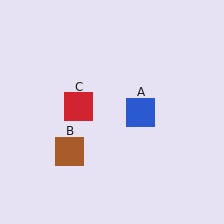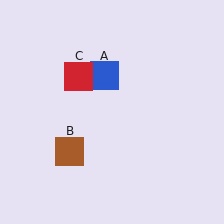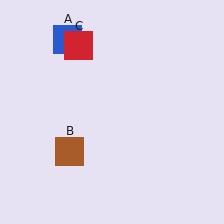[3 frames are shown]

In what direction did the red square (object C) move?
The red square (object C) moved up.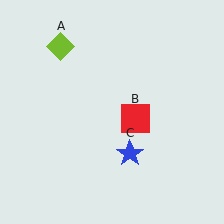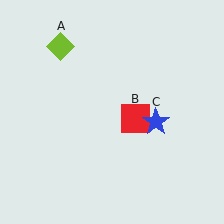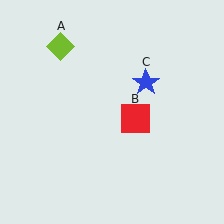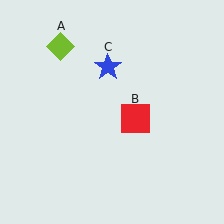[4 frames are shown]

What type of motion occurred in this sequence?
The blue star (object C) rotated counterclockwise around the center of the scene.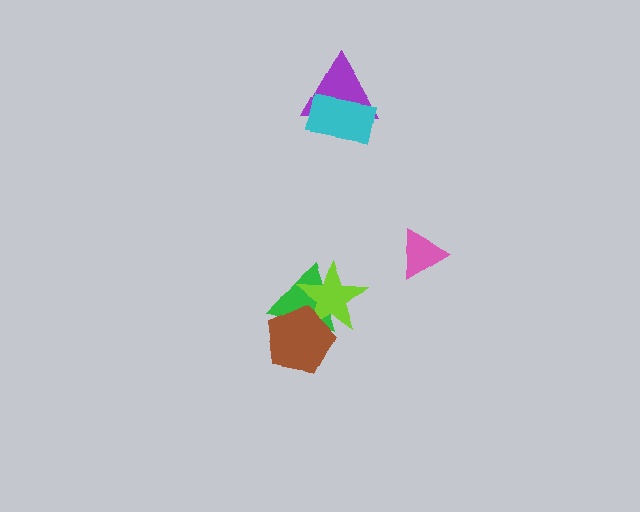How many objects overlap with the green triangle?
2 objects overlap with the green triangle.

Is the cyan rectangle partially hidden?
No, no other shape covers it.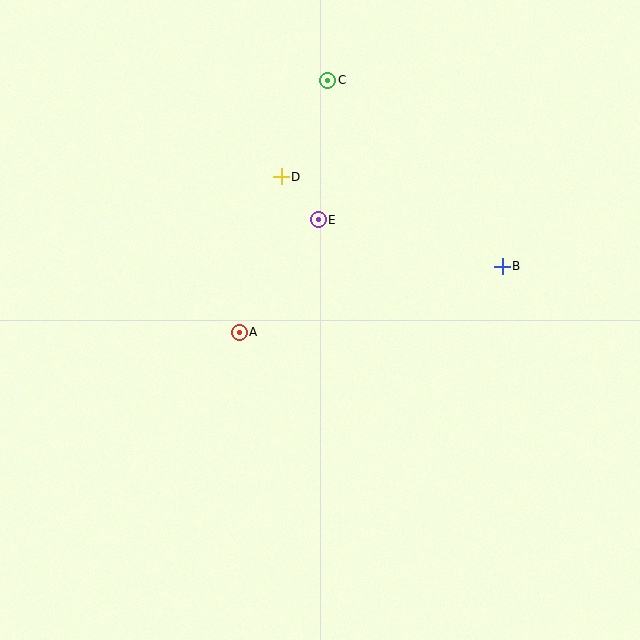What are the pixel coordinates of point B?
Point B is at (502, 266).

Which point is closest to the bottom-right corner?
Point B is closest to the bottom-right corner.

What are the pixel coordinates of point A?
Point A is at (239, 332).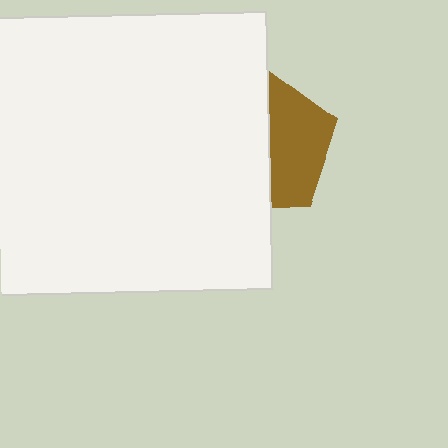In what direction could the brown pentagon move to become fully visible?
The brown pentagon could move right. That would shift it out from behind the white square entirely.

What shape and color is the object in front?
The object in front is a white square.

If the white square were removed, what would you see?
You would see the complete brown pentagon.